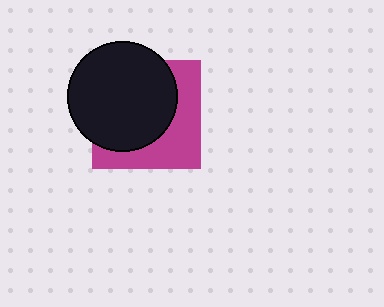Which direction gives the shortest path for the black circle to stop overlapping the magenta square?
Moving toward the upper-left gives the shortest separation.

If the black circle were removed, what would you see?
You would see the complete magenta square.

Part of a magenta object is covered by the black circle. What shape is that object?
It is a square.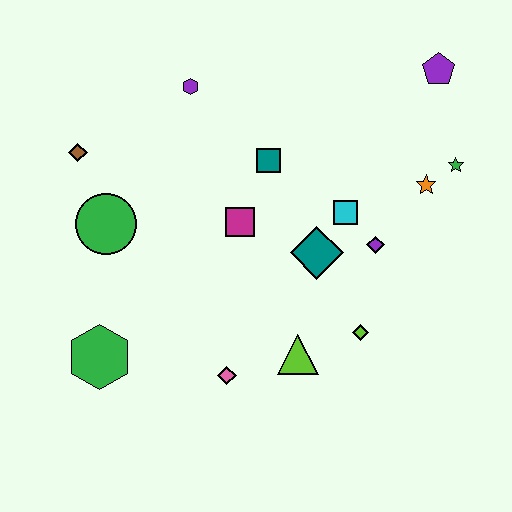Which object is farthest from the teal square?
The green hexagon is farthest from the teal square.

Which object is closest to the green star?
The orange star is closest to the green star.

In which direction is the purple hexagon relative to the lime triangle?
The purple hexagon is above the lime triangle.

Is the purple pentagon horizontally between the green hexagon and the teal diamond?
No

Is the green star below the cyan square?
No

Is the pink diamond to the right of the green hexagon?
Yes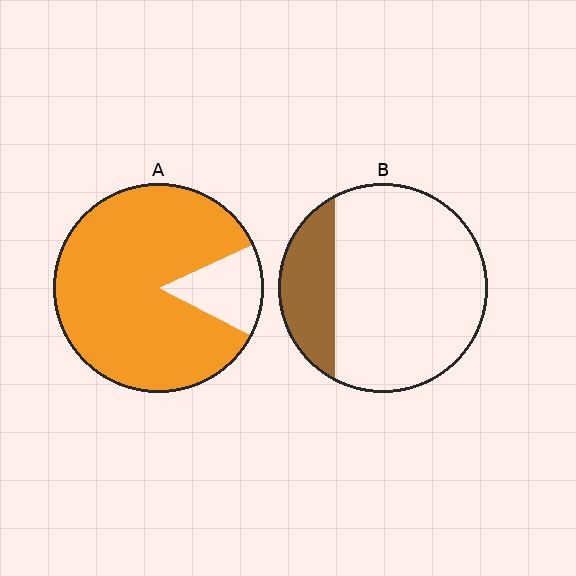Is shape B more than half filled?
No.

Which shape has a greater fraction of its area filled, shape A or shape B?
Shape A.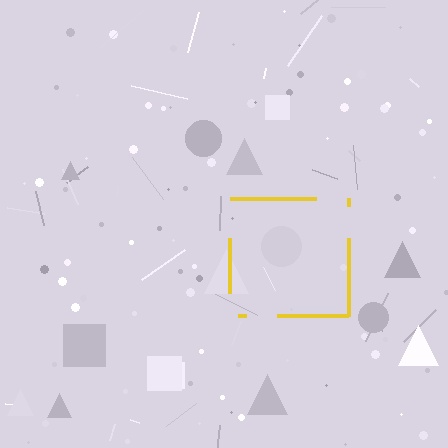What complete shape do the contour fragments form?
The contour fragments form a square.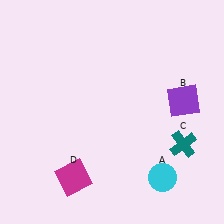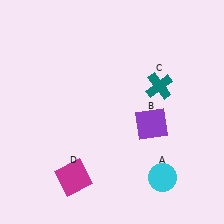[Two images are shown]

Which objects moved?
The objects that moved are: the purple square (B), the teal cross (C).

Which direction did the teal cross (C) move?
The teal cross (C) moved up.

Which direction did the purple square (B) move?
The purple square (B) moved left.